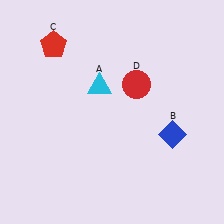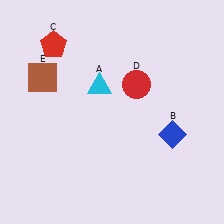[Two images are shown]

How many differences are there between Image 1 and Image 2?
There is 1 difference between the two images.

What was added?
A brown square (E) was added in Image 2.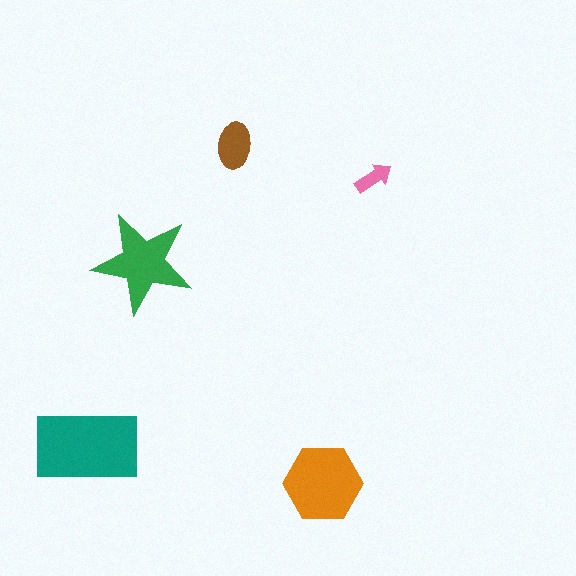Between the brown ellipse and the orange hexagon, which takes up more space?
The orange hexagon.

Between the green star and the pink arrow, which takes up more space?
The green star.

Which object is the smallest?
The pink arrow.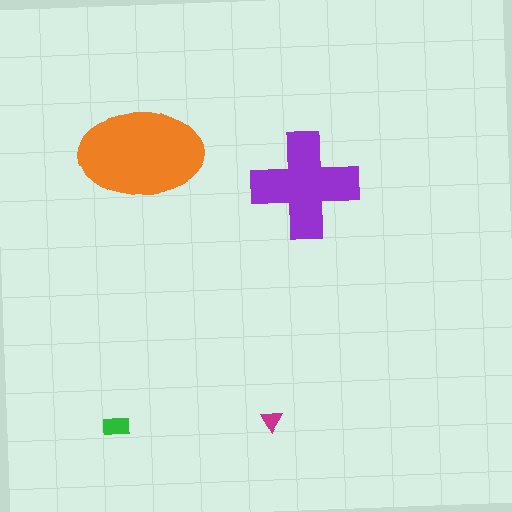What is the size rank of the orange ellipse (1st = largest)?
1st.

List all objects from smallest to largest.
The magenta triangle, the green rectangle, the purple cross, the orange ellipse.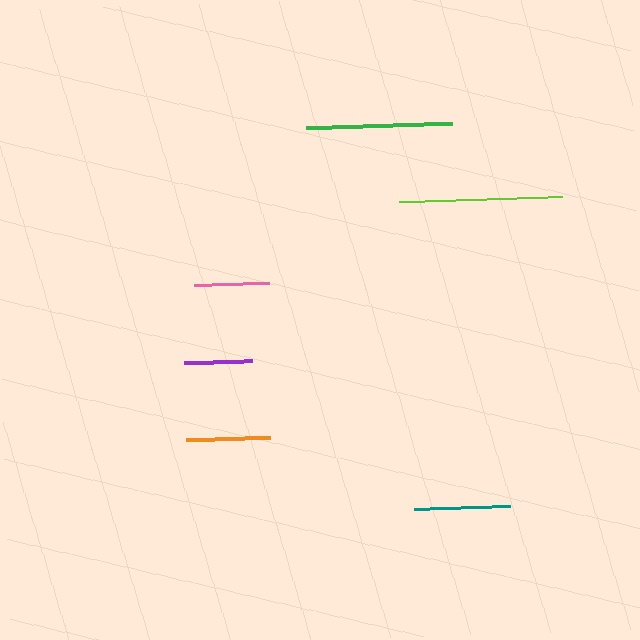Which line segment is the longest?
The lime line is the longest at approximately 163 pixels.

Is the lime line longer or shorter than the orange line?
The lime line is longer than the orange line.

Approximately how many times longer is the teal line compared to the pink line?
The teal line is approximately 1.3 times the length of the pink line.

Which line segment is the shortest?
The purple line is the shortest at approximately 68 pixels.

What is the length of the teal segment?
The teal segment is approximately 96 pixels long.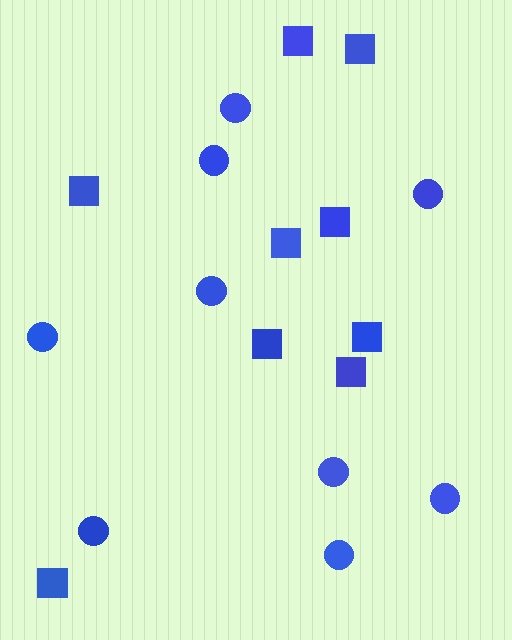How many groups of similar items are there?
There are 2 groups: one group of squares (9) and one group of circles (9).